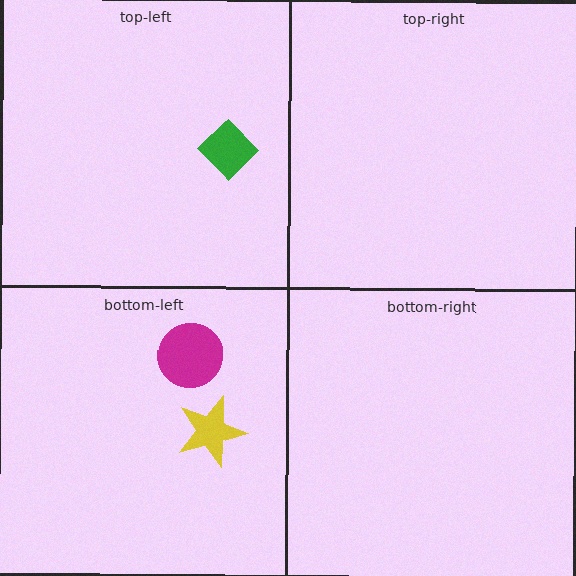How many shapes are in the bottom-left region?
2.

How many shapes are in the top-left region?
1.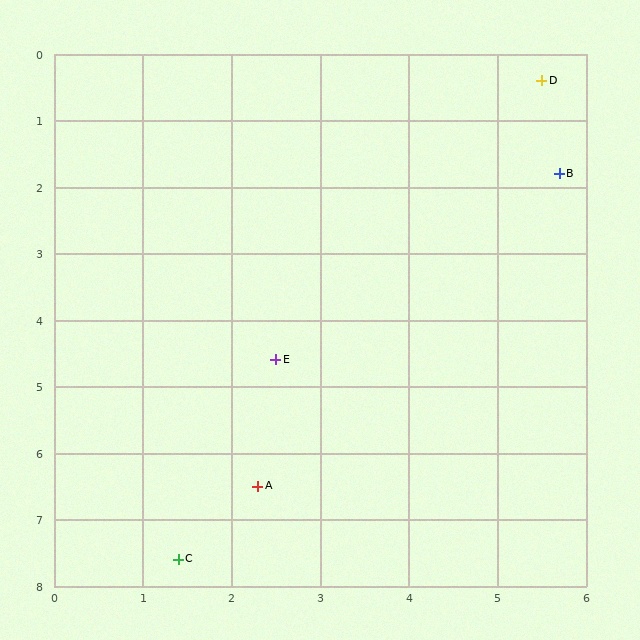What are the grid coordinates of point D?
Point D is at approximately (5.5, 0.4).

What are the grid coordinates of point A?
Point A is at approximately (2.3, 6.5).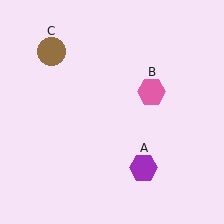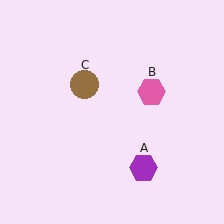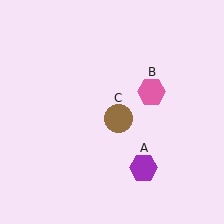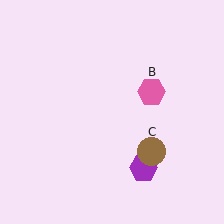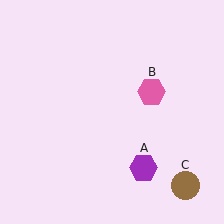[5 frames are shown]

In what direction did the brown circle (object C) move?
The brown circle (object C) moved down and to the right.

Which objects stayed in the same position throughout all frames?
Purple hexagon (object A) and pink hexagon (object B) remained stationary.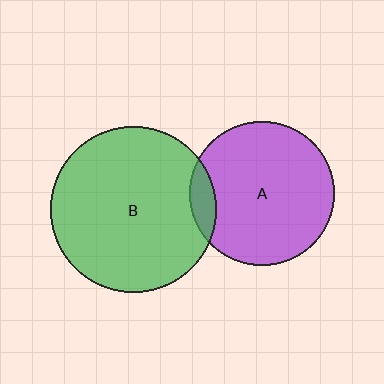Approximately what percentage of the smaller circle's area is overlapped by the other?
Approximately 10%.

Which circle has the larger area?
Circle B (green).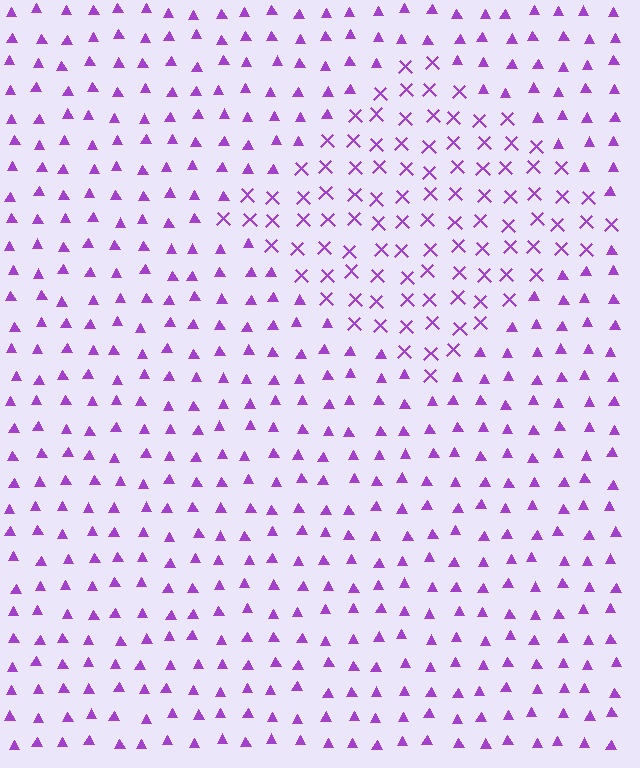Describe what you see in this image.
The image is filled with small purple elements arranged in a uniform grid. A diamond-shaped region contains X marks, while the surrounding area contains triangles. The boundary is defined purely by the change in element shape.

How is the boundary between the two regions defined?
The boundary is defined by a change in element shape: X marks inside vs. triangles outside. All elements share the same color and spacing.